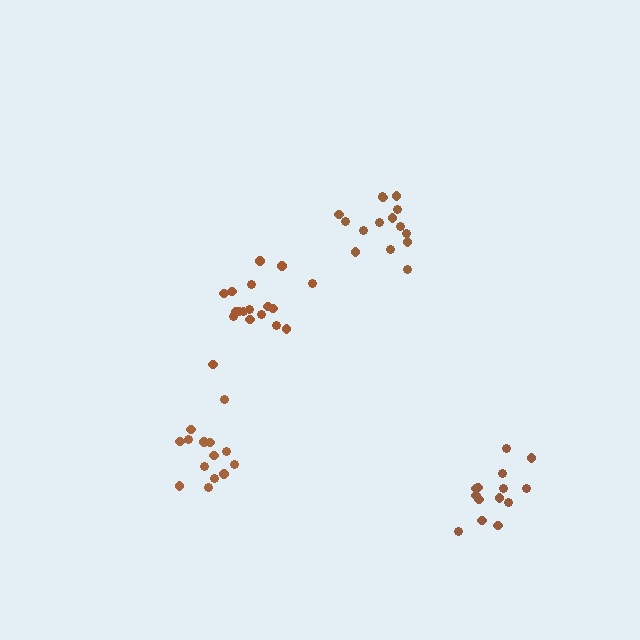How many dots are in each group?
Group 1: 18 dots, Group 2: 15 dots, Group 3: 14 dots, Group 4: 14 dots (61 total).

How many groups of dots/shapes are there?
There are 4 groups.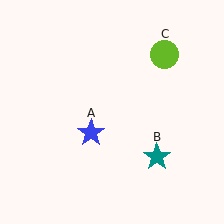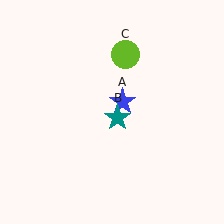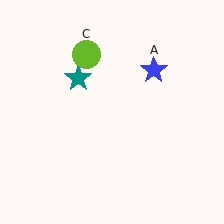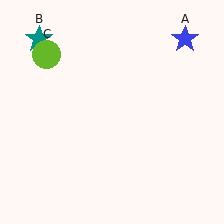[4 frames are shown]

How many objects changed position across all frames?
3 objects changed position: blue star (object A), teal star (object B), lime circle (object C).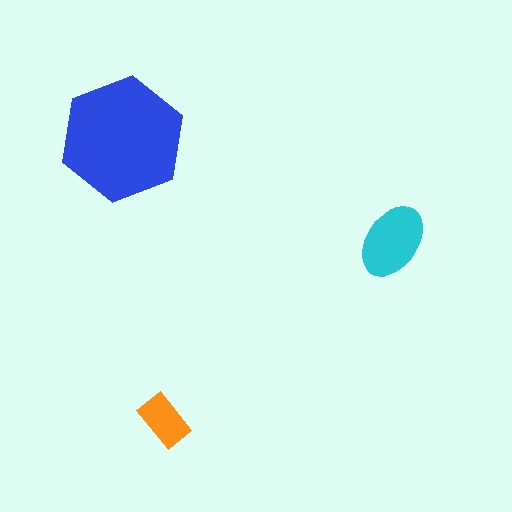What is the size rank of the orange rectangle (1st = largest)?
3rd.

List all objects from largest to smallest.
The blue hexagon, the cyan ellipse, the orange rectangle.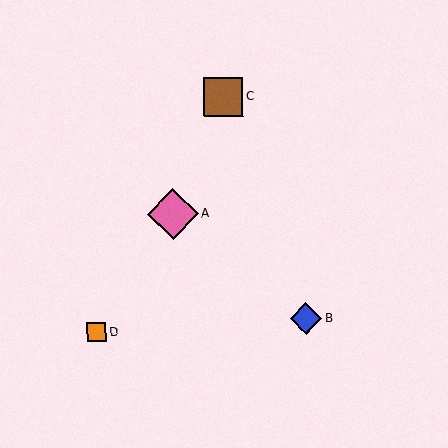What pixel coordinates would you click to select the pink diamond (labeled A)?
Click at (173, 214) to select the pink diamond A.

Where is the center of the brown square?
The center of the brown square is at (223, 97).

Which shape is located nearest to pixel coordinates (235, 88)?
The brown square (labeled C) at (223, 97) is nearest to that location.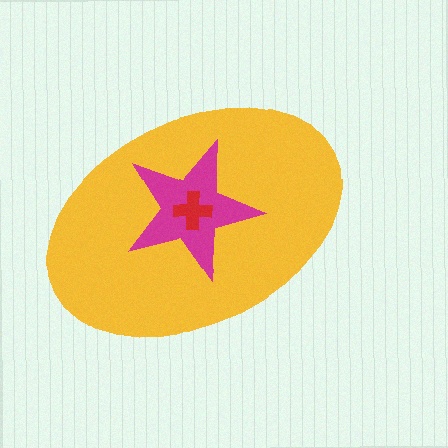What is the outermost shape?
The yellow ellipse.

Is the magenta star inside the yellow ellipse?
Yes.